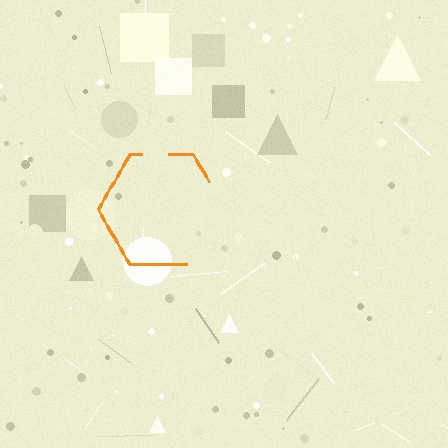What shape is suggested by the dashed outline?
The dashed outline suggests a hexagon.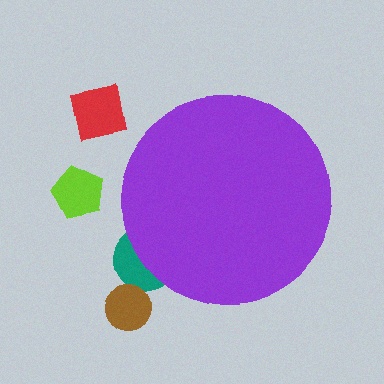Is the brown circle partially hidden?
No, the brown circle is fully visible.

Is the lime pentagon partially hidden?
No, the lime pentagon is fully visible.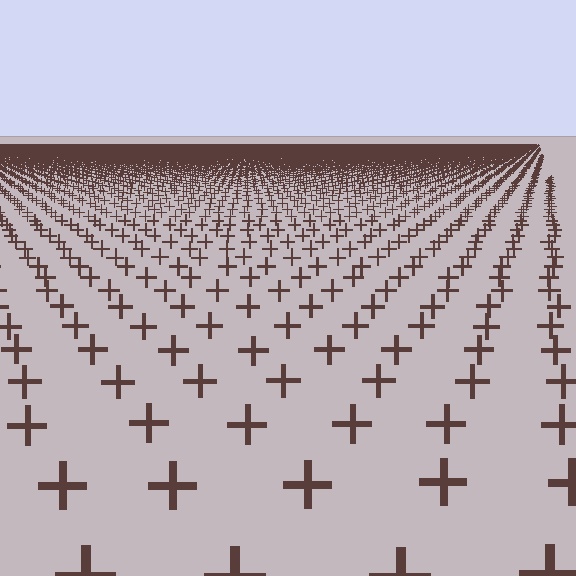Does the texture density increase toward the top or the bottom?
Density increases toward the top.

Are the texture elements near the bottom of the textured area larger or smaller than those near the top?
Larger. Near the bottom, elements are closer to the viewer and appear at a bigger on-screen size.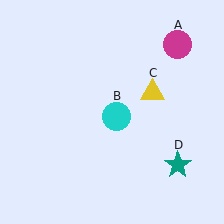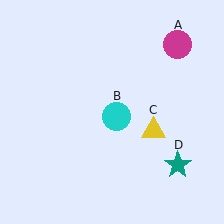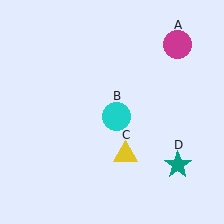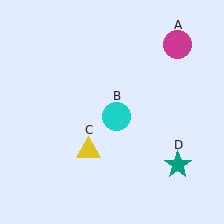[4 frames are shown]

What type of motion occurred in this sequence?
The yellow triangle (object C) rotated clockwise around the center of the scene.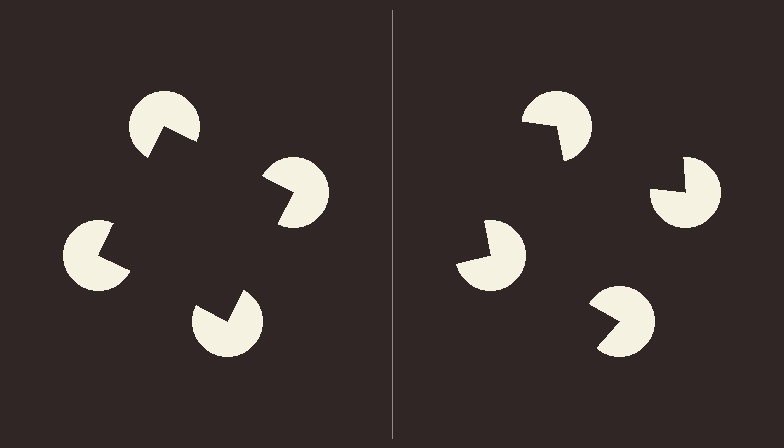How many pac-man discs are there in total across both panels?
8 — 4 on each side.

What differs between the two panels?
The pac-man discs are positioned identically on both sides; only the wedge orientations differ. On the left they align to a square; on the right they are misaligned.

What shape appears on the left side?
An illusory square.